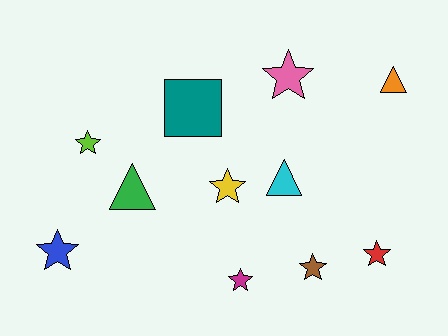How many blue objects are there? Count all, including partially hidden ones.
There is 1 blue object.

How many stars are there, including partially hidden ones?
There are 7 stars.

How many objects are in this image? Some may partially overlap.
There are 11 objects.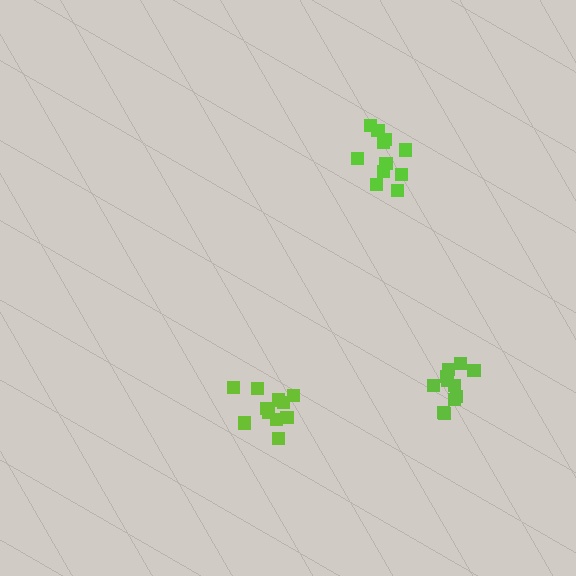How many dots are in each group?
Group 1: 11 dots, Group 2: 11 dots, Group 3: 11 dots (33 total).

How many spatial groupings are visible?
There are 3 spatial groupings.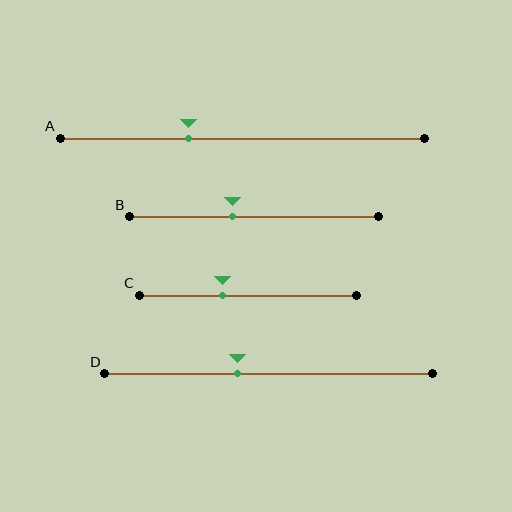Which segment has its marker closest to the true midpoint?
Segment B has its marker closest to the true midpoint.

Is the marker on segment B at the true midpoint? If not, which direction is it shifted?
No, the marker on segment B is shifted to the left by about 9% of the segment length.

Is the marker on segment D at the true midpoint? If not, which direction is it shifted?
No, the marker on segment D is shifted to the left by about 10% of the segment length.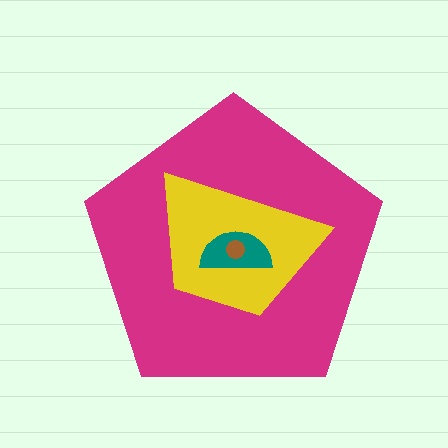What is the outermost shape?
The magenta pentagon.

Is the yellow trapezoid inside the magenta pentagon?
Yes.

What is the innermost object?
The brown circle.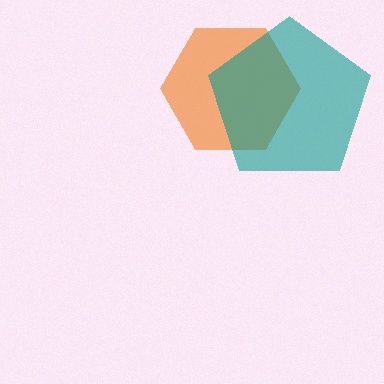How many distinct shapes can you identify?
There are 2 distinct shapes: an orange hexagon, a teal pentagon.